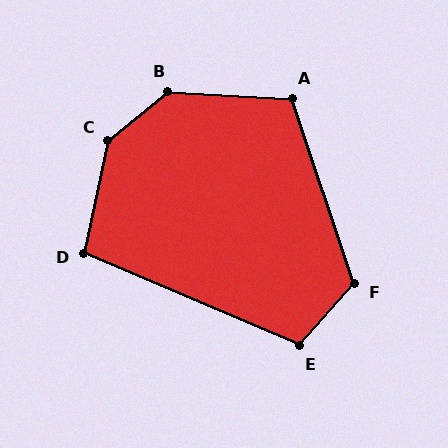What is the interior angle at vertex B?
Approximately 138 degrees (obtuse).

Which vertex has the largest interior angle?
C, at approximately 141 degrees.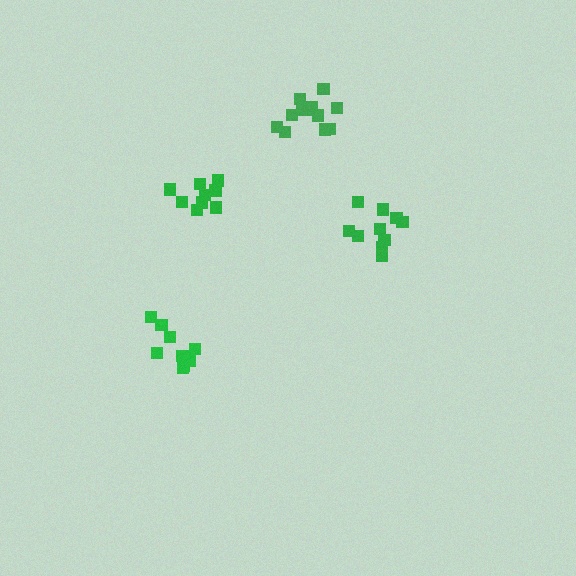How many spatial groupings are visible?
There are 4 spatial groupings.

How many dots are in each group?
Group 1: 10 dots, Group 2: 9 dots, Group 3: 10 dots, Group 4: 12 dots (41 total).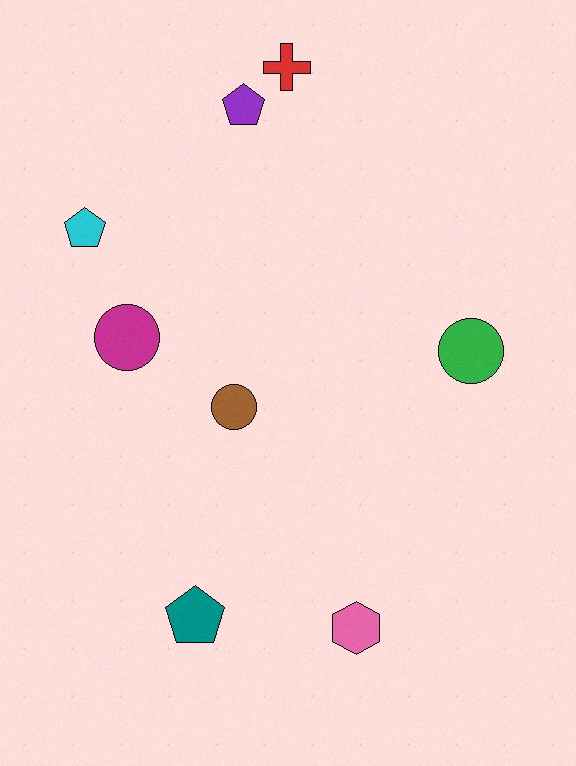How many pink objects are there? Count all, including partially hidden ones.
There is 1 pink object.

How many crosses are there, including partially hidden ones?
There is 1 cross.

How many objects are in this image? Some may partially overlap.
There are 8 objects.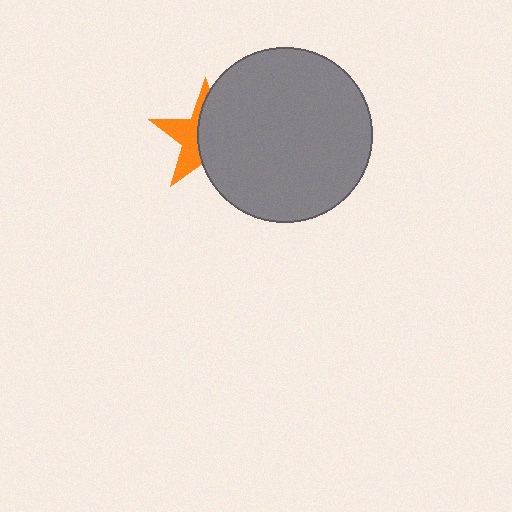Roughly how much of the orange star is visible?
A small part of it is visible (roughly 42%).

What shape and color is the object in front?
The object in front is a gray circle.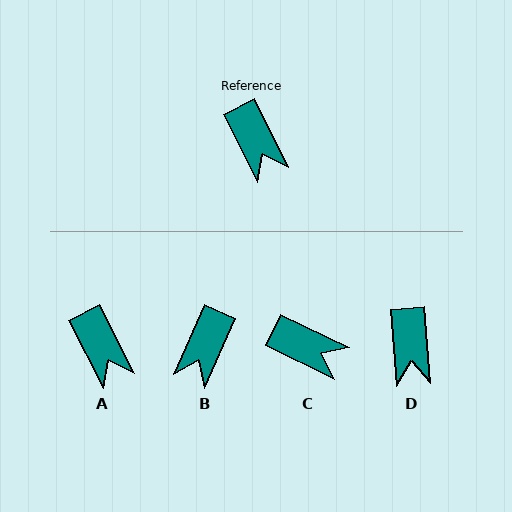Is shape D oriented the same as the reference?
No, it is off by about 22 degrees.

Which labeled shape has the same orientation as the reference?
A.